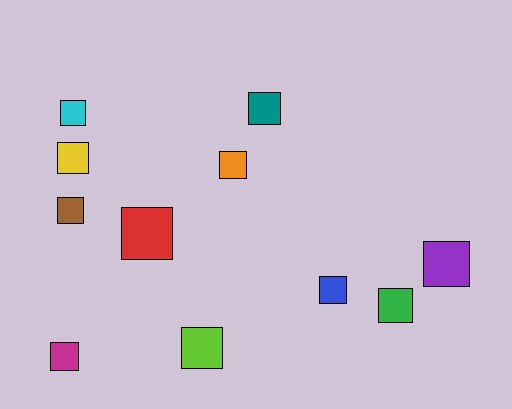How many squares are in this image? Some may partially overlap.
There are 11 squares.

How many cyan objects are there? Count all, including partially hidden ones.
There is 1 cyan object.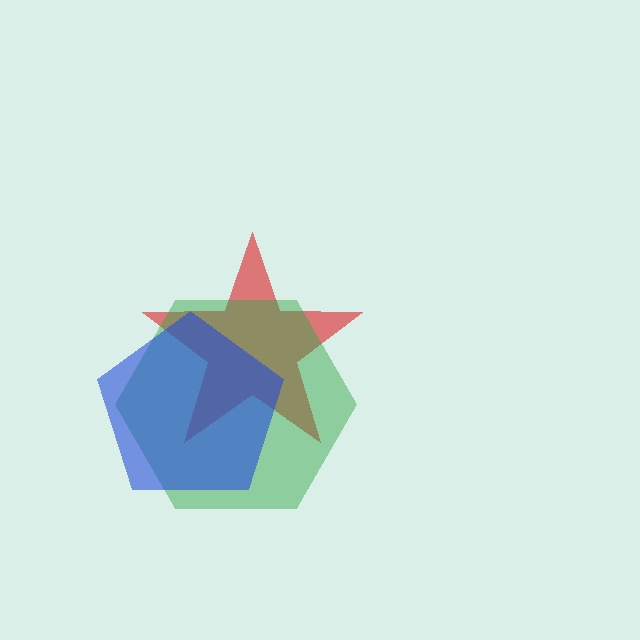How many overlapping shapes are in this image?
There are 3 overlapping shapes in the image.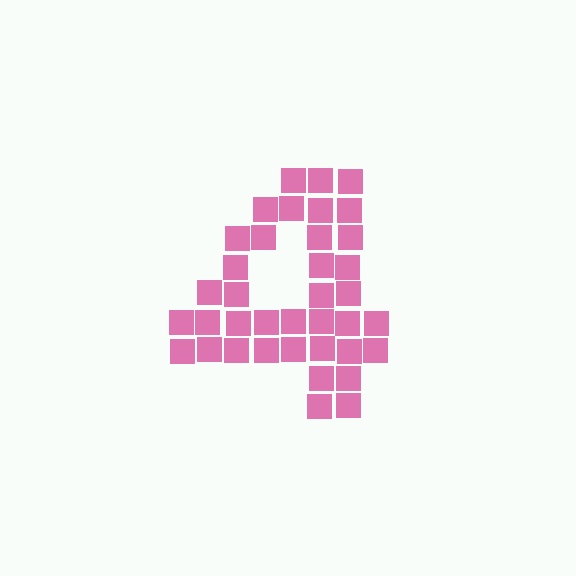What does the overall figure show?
The overall figure shows the digit 4.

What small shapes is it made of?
It is made of small squares.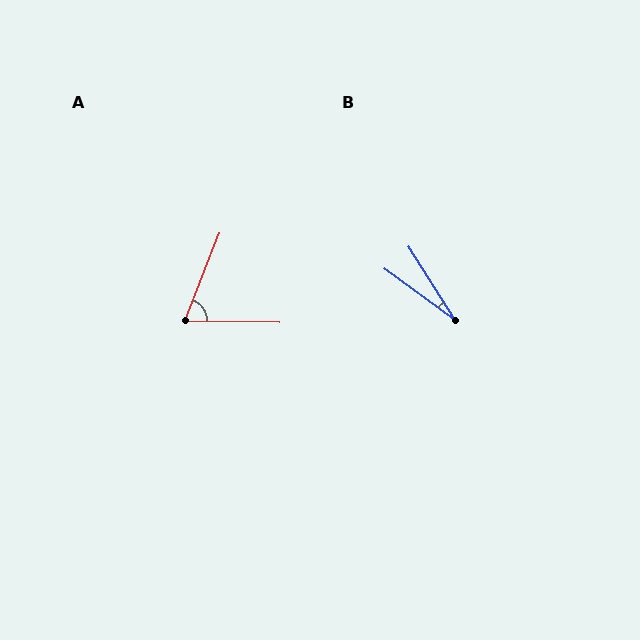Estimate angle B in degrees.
Approximately 22 degrees.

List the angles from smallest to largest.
B (22°), A (69°).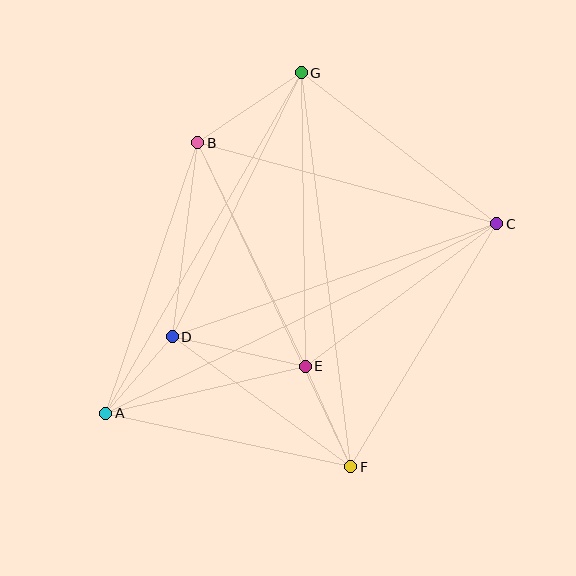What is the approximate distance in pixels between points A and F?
The distance between A and F is approximately 251 pixels.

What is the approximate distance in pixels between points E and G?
The distance between E and G is approximately 294 pixels.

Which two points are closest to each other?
Points A and D are closest to each other.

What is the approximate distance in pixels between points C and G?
The distance between C and G is approximately 247 pixels.